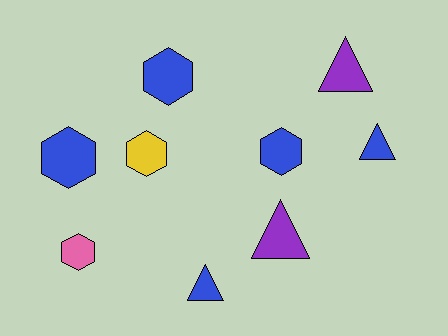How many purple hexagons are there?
There are no purple hexagons.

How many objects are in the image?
There are 9 objects.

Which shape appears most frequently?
Hexagon, with 5 objects.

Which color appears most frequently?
Blue, with 5 objects.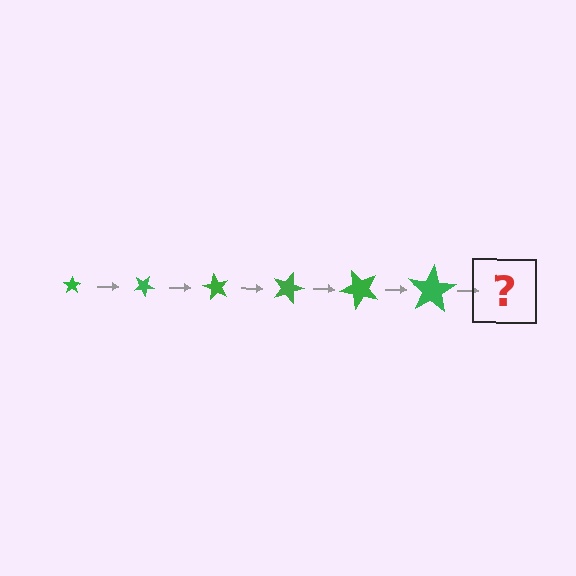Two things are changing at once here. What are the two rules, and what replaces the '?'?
The two rules are that the star grows larger each step and it rotates 30 degrees each step. The '?' should be a star, larger than the previous one and rotated 180 degrees from the start.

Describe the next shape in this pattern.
It should be a star, larger than the previous one and rotated 180 degrees from the start.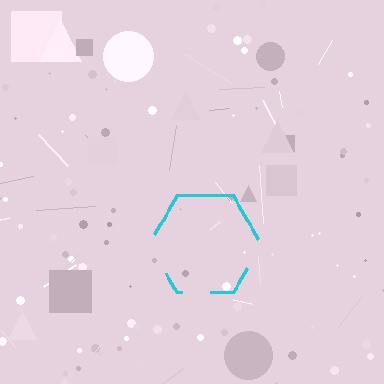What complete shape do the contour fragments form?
The contour fragments form a hexagon.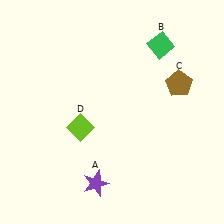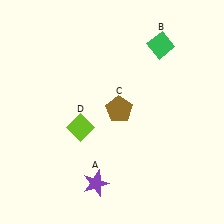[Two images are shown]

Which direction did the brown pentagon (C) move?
The brown pentagon (C) moved left.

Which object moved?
The brown pentagon (C) moved left.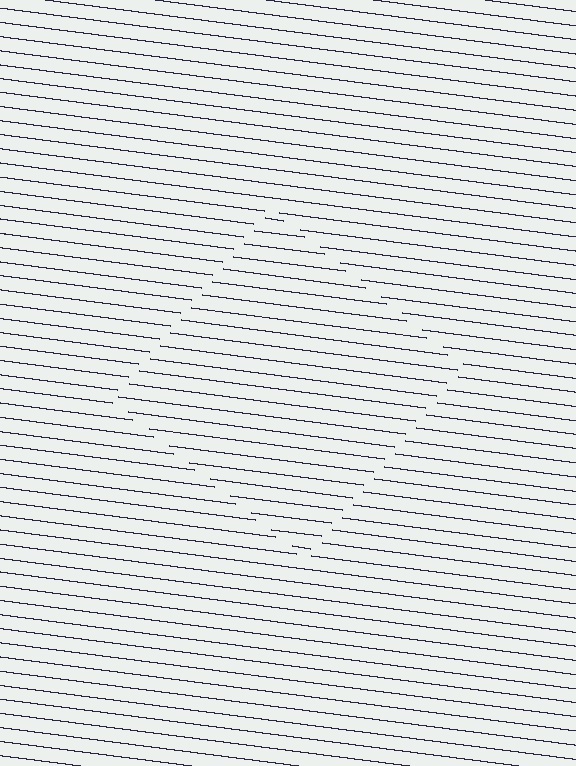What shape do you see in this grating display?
An illusory square. The interior of the shape contains the same grating, shifted by half a period — the contour is defined by the phase discontinuity where line-ends from the inner and outer gratings abut.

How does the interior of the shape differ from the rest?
The interior of the shape contains the same grating, shifted by half a period — the contour is defined by the phase discontinuity where line-ends from the inner and outer gratings abut.